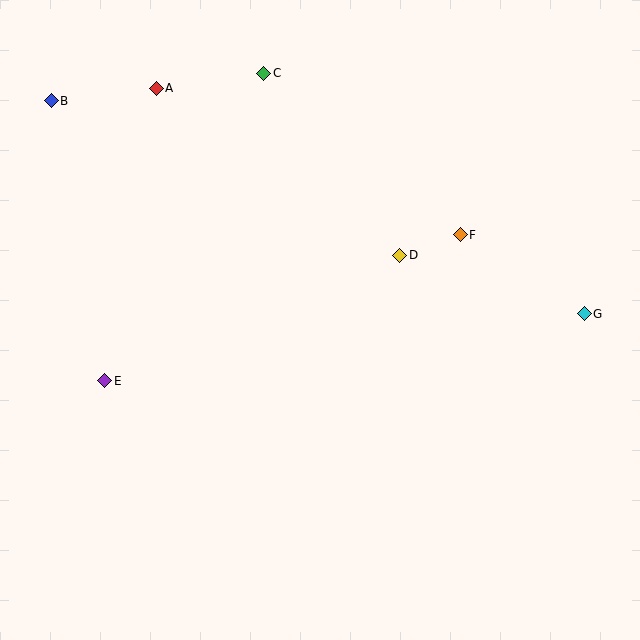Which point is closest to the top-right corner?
Point F is closest to the top-right corner.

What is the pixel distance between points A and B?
The distance between A and B is 106 pixels.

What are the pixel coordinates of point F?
Point F is at (460, 235).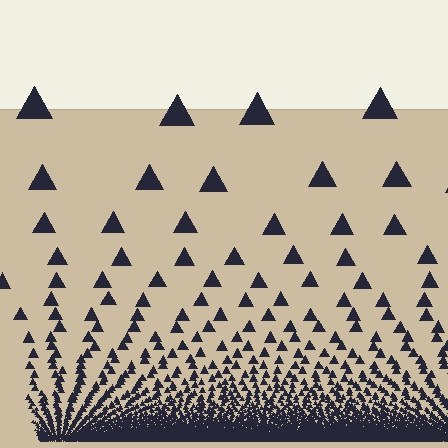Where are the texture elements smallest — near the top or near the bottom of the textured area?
Near the bottom.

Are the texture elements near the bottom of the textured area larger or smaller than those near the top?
Smaller. The gradient is inverted — elements near the bottom are smaller and denser.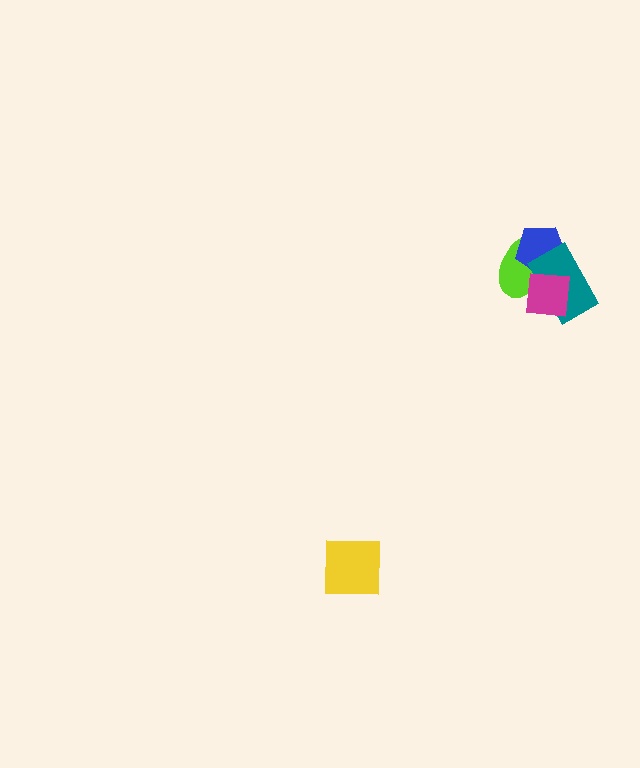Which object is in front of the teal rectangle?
The magenta square is in front of the teal rectangle.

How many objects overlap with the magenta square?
3 objects overlap with the magenta square.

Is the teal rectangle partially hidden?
Yes, it is partially covered by another shape.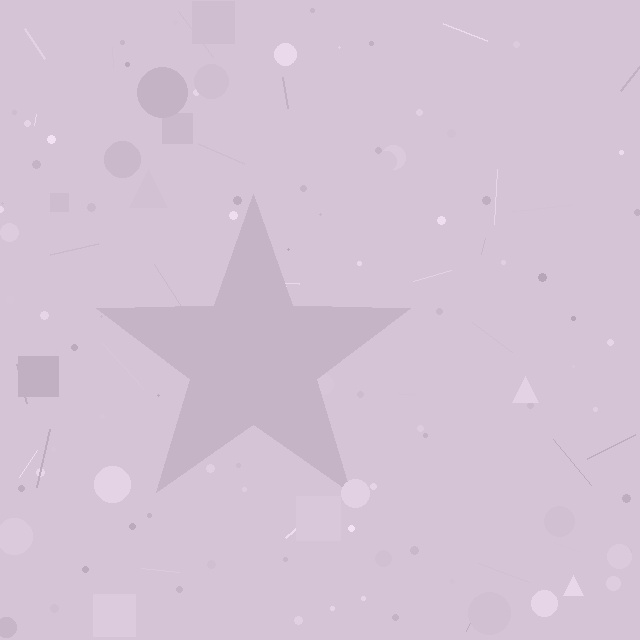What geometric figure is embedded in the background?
A star is embedded in the background.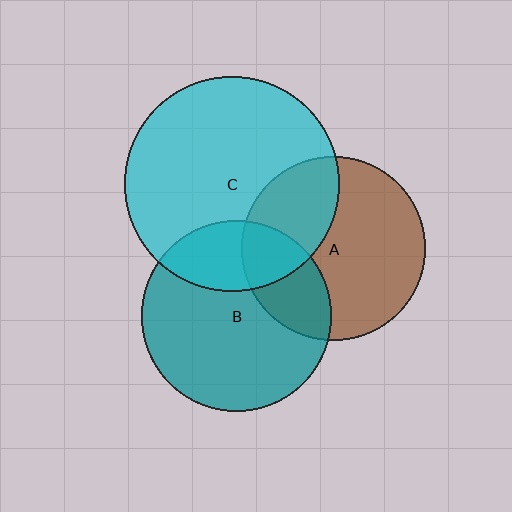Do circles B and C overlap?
Yes.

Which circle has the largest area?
Circle C (cyan).